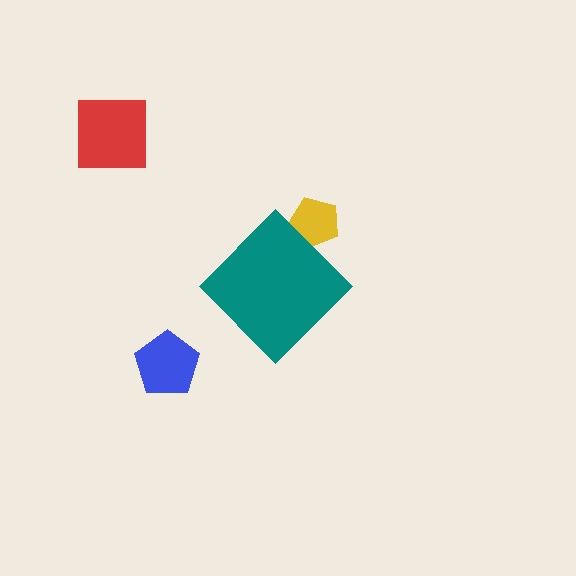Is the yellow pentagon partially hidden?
Yes, the yellow pentagon is partially hidden behind the teal diamond.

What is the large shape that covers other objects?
A teal diamond.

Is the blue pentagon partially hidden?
No, the blue pentagon is fully visible.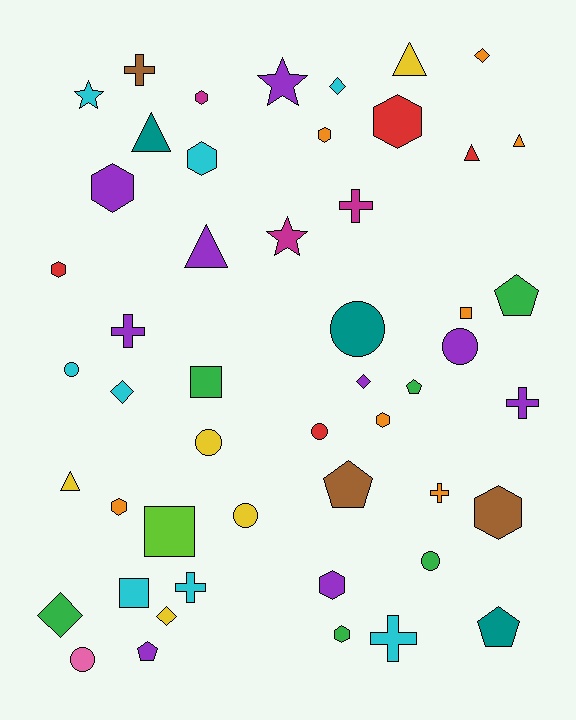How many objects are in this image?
There are 50 objects.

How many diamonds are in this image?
There are 6 diamonds.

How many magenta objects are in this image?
There are 3 magenta objects.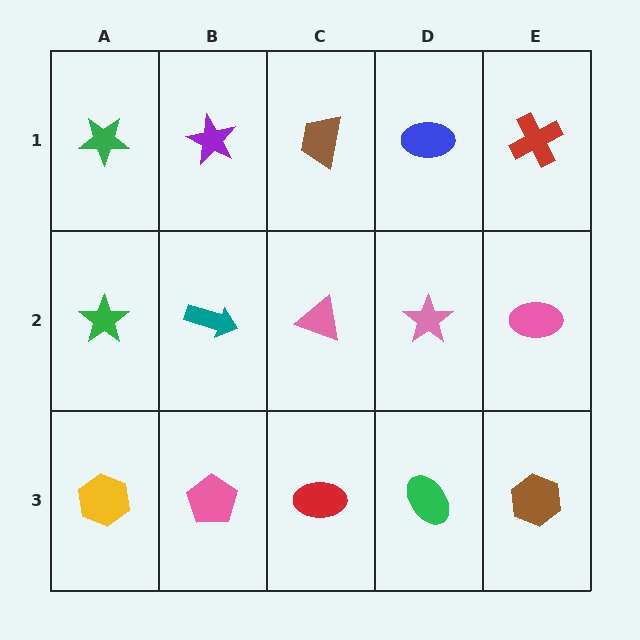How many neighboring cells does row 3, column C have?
3.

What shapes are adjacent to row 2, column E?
A red cross (row 1, column E), a brown hexagon (row 3, column E), a pink star (row 2, column D).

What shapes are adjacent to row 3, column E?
A pink ellipse (row 2, column E), a green ellipse (row 3, column D).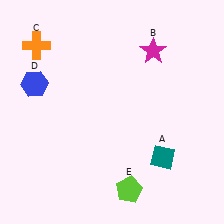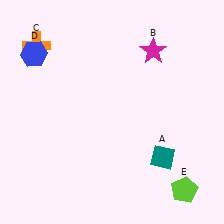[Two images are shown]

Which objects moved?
The objects that moved are: the blue hexagon (D), the lime pentagon (E).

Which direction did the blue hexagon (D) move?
The blue hexagon (D) moved up.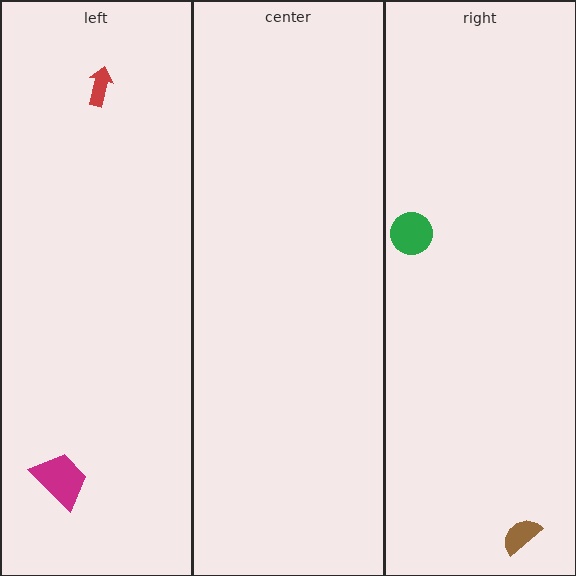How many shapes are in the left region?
2.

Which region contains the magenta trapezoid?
The left region.